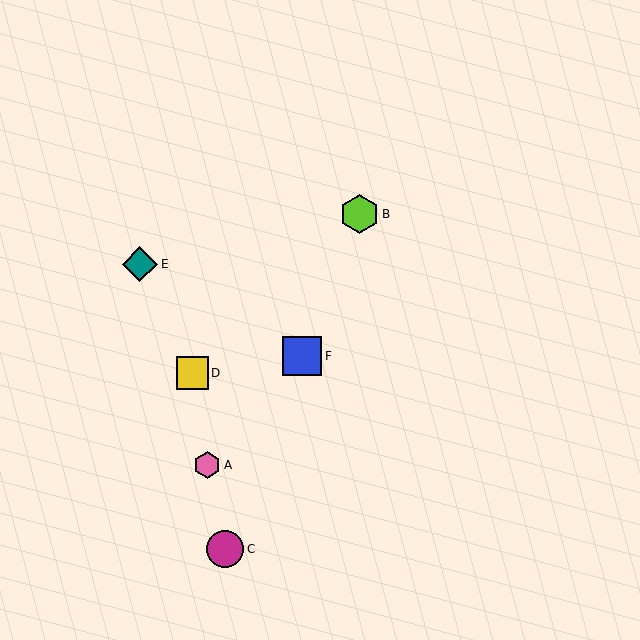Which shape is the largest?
The blue square (labeled F) is the largest.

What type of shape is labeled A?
Shape A is a pink hexagon.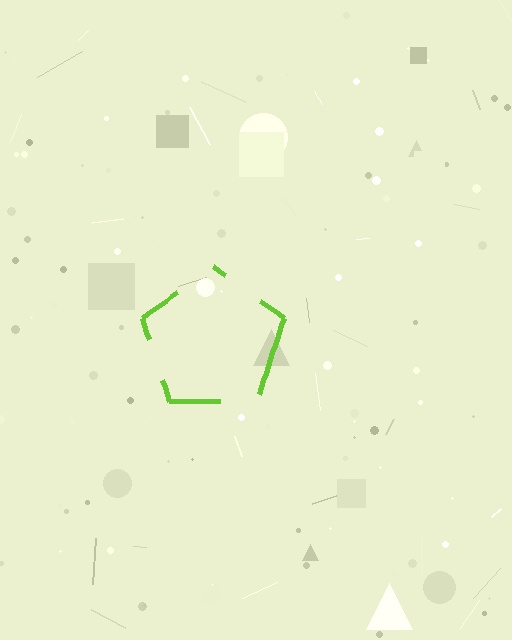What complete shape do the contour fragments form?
The contour fragments form a pentagon.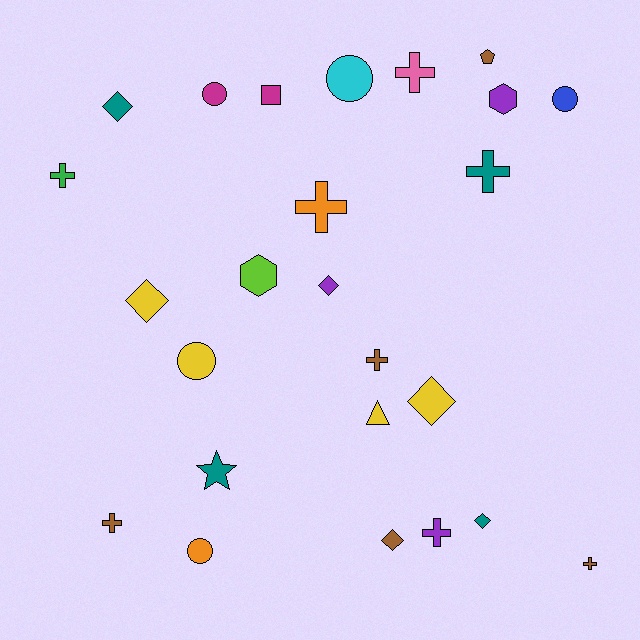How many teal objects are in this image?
There are 4 teal objects.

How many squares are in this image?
There is 1 square.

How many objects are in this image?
There are 25 objects.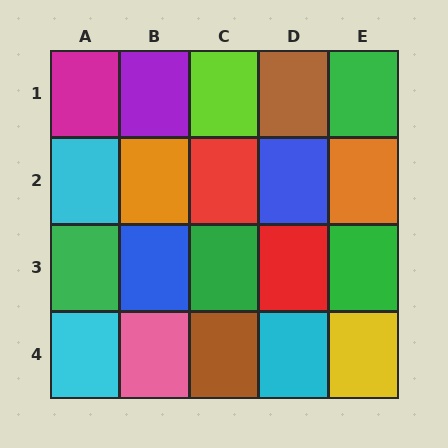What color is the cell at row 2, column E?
Orange.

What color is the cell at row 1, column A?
Magenta.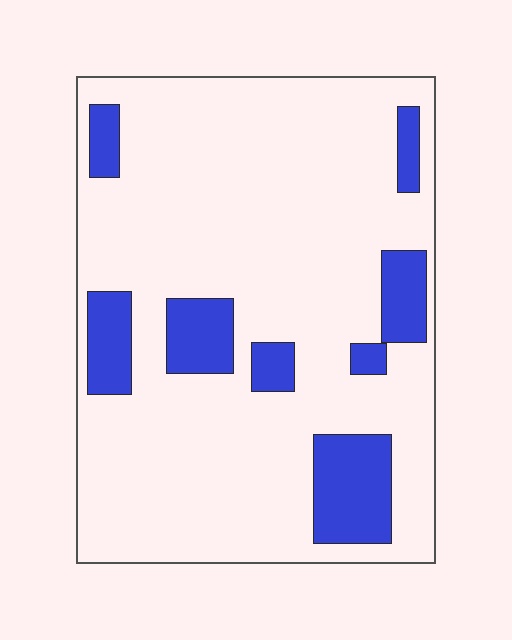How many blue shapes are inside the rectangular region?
8.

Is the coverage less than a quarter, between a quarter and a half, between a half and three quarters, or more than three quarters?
Less than a quarter.